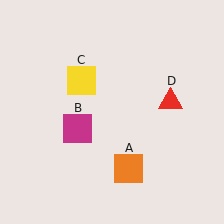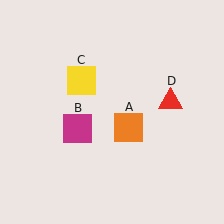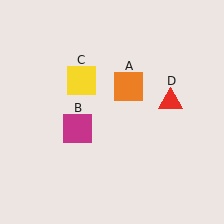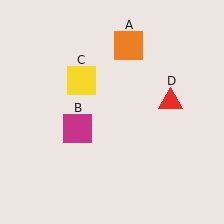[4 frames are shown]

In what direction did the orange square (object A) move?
The orange square (object A) moved up.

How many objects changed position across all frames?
1 object changed position: orange square (object A).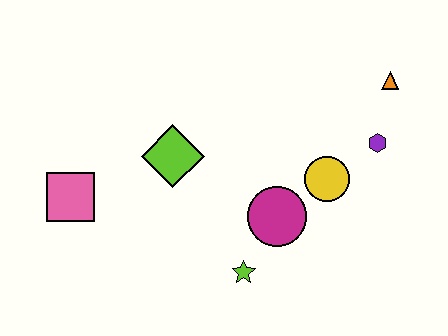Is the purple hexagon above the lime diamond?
Yes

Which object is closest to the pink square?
The lime diamond is closest to the pink square.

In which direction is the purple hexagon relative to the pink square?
The purple hexagon is to the right of the pink square.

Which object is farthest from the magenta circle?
The pink square is farthest from the magenta circle.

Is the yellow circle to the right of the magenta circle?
Yes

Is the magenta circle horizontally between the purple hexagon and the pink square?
Yes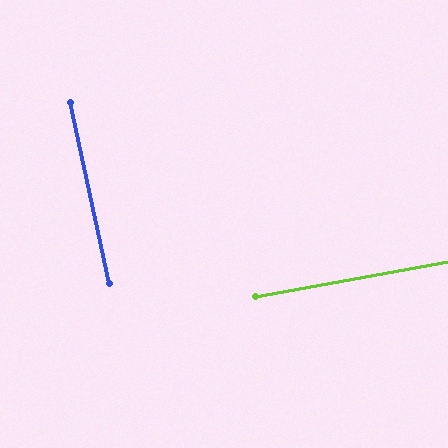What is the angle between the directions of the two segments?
Approximately 88 degrees.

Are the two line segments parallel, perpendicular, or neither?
Perpendicular — they meet at approximately 88°.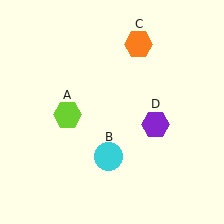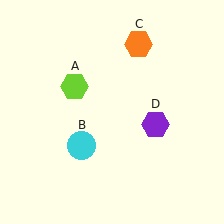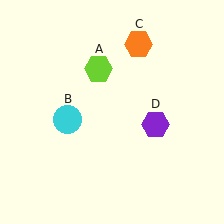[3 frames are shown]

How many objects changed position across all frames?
2 objects changed position: lime hexagon (object A), cyan circle (object B).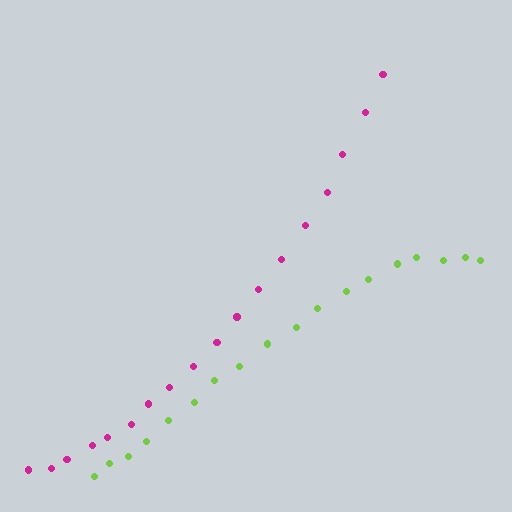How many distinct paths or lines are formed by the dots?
There are 2 distinct paths.